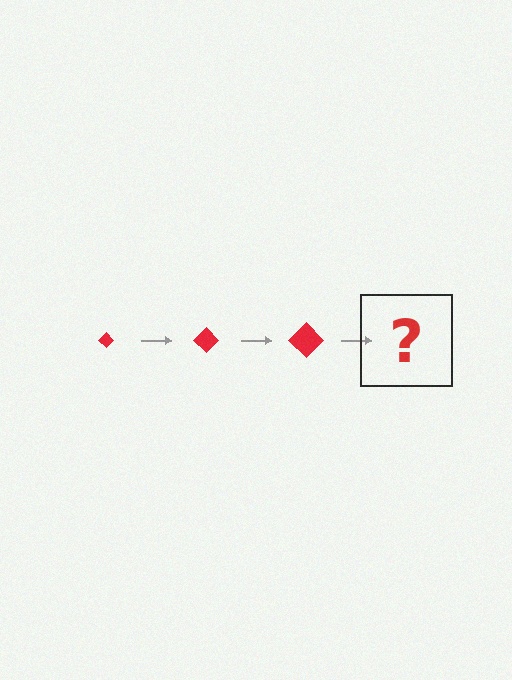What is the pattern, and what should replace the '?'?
The pattern is that the diamond gets progressively larger each step. The '?' should be a red diamond, larger than the previous one.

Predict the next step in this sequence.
The next step is a red diamond, larger than the previous one.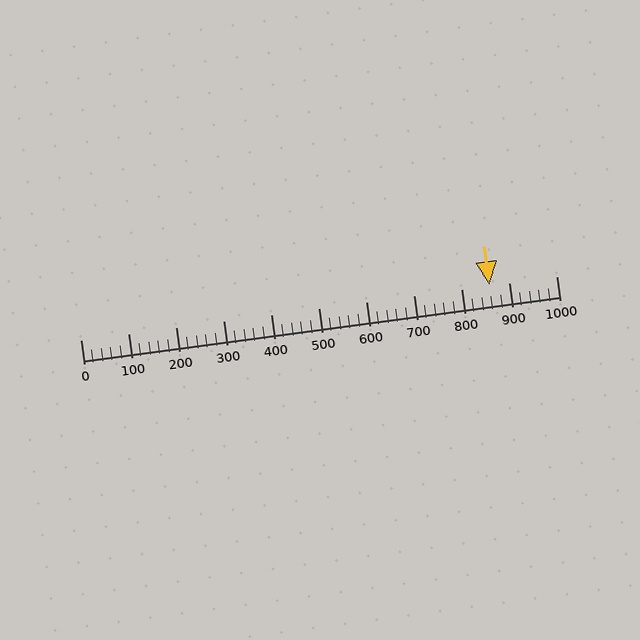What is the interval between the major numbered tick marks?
The major tick marks are spaced 100 units apart.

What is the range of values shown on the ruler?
The ruler shows values from 0 to 1000.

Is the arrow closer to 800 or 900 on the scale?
The arrow is closer to 900.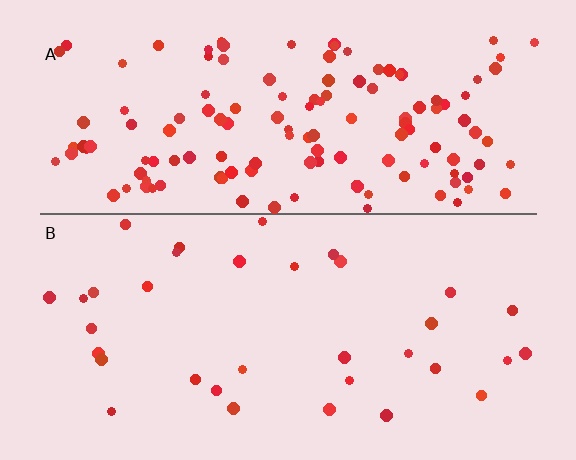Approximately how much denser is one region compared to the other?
Approximately 4.0× — region A over region B.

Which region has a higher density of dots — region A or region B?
A (the top).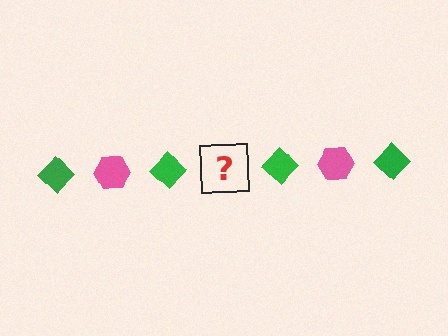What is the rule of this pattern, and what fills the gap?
The rule is that the pattern alternates between green diamond and pink hexagon. The gap should be filled with a pink hexagon.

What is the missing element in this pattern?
The missing element is a pink hexagon.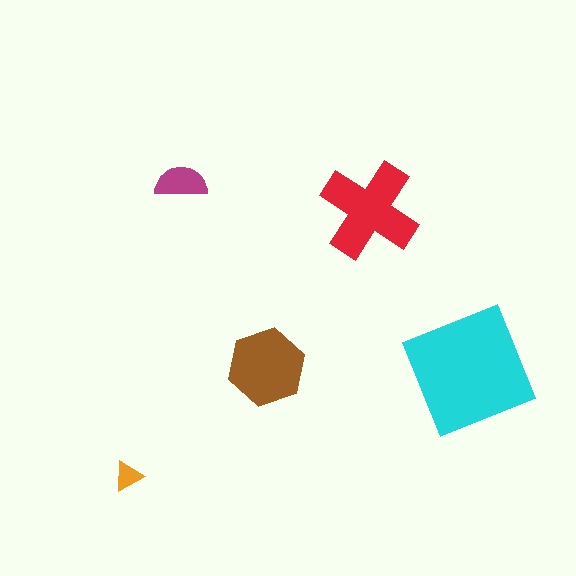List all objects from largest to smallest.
The cyan square, the red cross, the brown hexagon, the magenta semicircle, the orange triangle.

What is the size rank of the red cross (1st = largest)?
2nd.